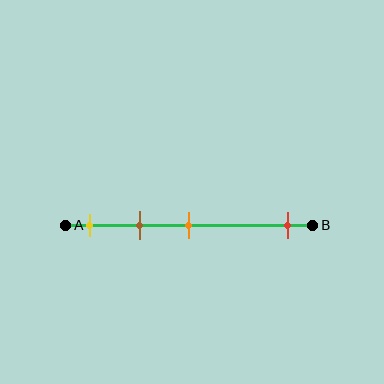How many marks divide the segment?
There are 4 marks dividing the segment.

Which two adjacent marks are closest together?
The yellow and brown marks are the closest adjacent pair.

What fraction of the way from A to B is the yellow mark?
The yellow mark is approximately 10% (0.1) of the way from A to B.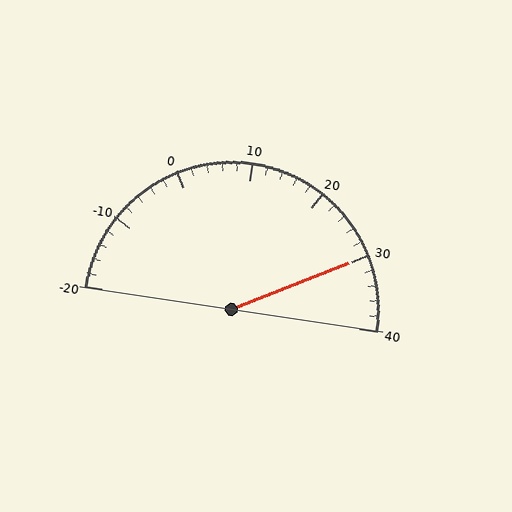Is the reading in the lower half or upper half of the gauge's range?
The reading is in the upper half of the range (-20 to 40).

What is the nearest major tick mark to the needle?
The nearest major tick mark is 30.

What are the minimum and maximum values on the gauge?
The gauge ranges from -20 to 40.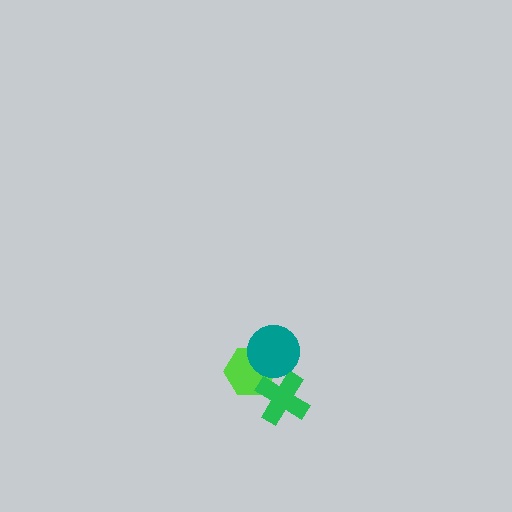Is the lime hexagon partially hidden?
Yes, it is partially covered by another shape.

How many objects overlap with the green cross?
2 objects overlap with the green cross.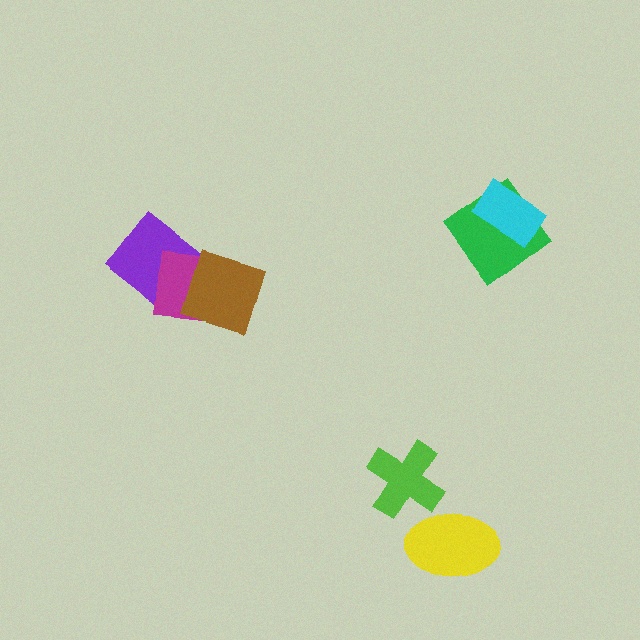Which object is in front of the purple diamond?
The magenta square is in front of the purple diamond.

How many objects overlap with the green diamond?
1 object overlaps with the green diamond.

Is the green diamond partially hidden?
Yes, it is partially covered by another shape.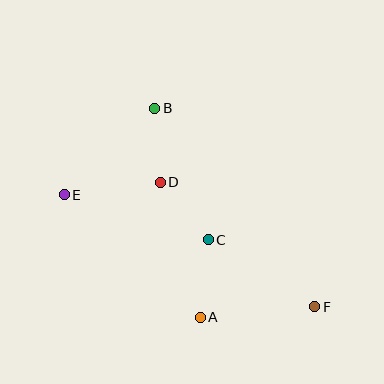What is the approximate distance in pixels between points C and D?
The distance between C and D is approximately 75 pixels.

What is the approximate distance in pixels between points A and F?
The distance between A and F is approximately 115 pixels.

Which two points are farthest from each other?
Points E and F are farthest from each other.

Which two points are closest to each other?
Points B and D are closest to each other.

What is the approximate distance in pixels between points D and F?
The distance between D and F is approximately 198 pixels.